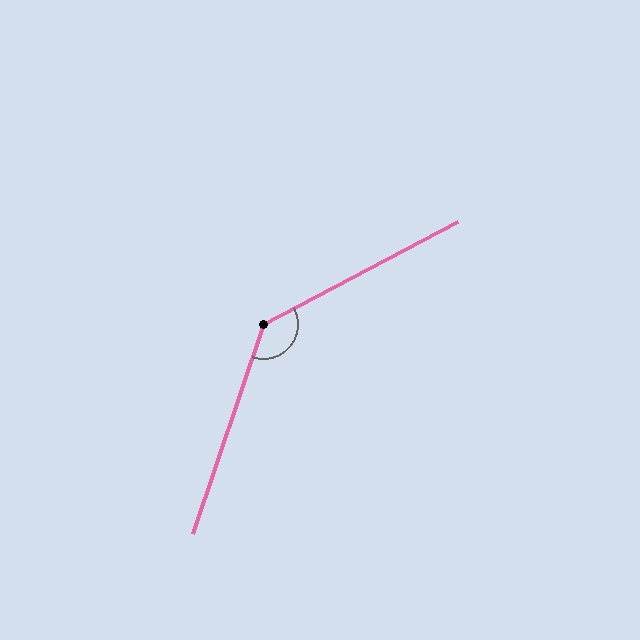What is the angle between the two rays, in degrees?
Approximately 137 degrees.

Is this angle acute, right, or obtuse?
It is obtuse.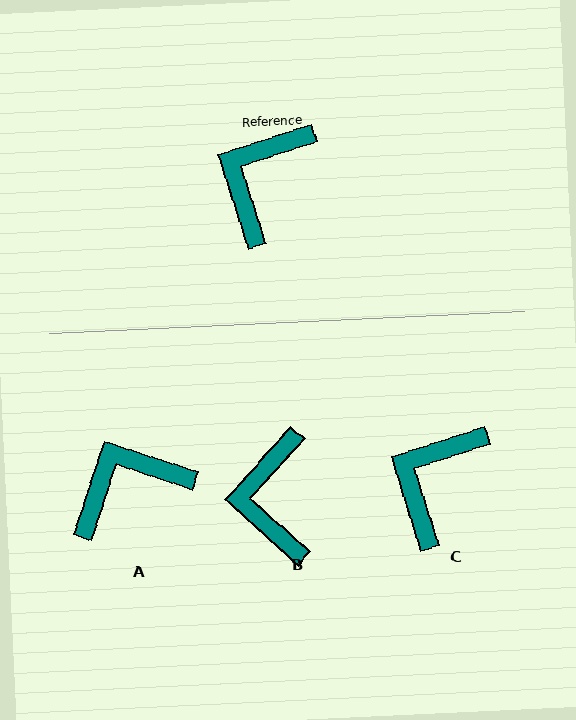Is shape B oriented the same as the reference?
No, it is off by about 30 degrees.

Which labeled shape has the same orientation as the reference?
C.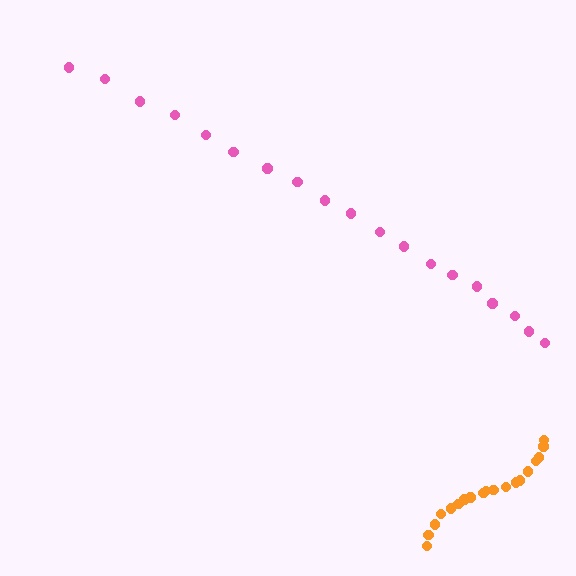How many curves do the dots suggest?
There are 2 distinct paths.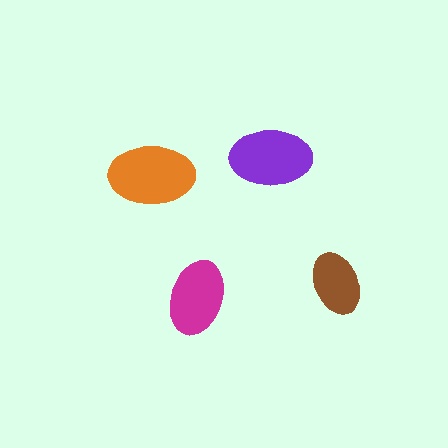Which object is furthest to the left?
The orange ellipse is leftmost.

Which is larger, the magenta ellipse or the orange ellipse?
The orange one.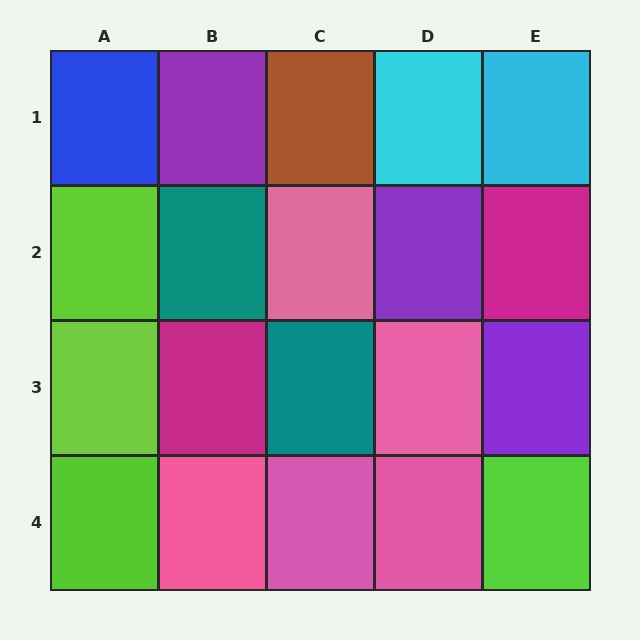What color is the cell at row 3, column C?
Teal.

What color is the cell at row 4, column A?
Lime.